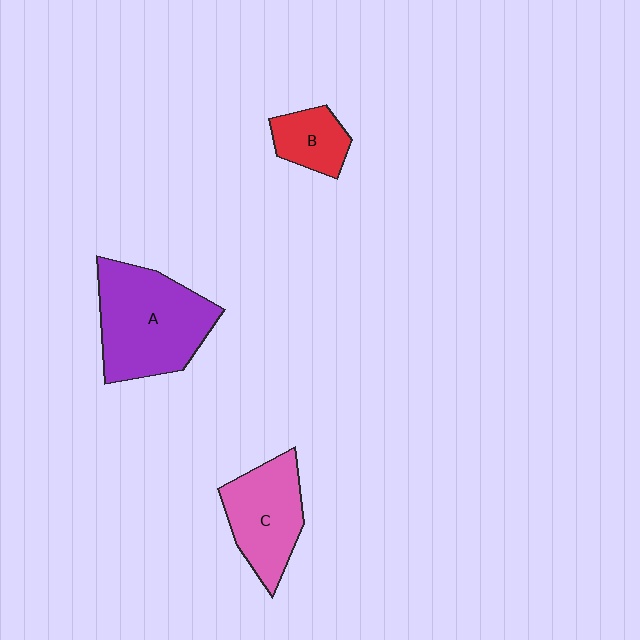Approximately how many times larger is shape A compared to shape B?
Approximately 2.6 times.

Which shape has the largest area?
Shape A (purple).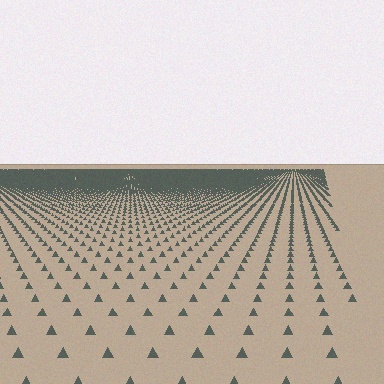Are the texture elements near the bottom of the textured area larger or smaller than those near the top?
Larger. Near the bottom, elements are closer to the viewer and appear at a bigger on-screen size.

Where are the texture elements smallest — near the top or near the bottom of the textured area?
Near the top.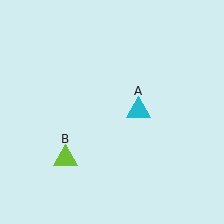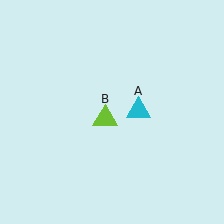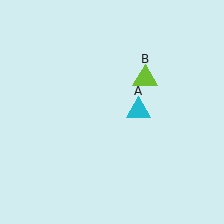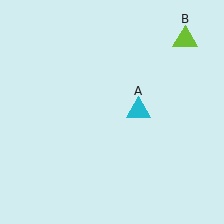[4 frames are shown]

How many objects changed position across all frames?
1 object changed position: lime triangle (object B).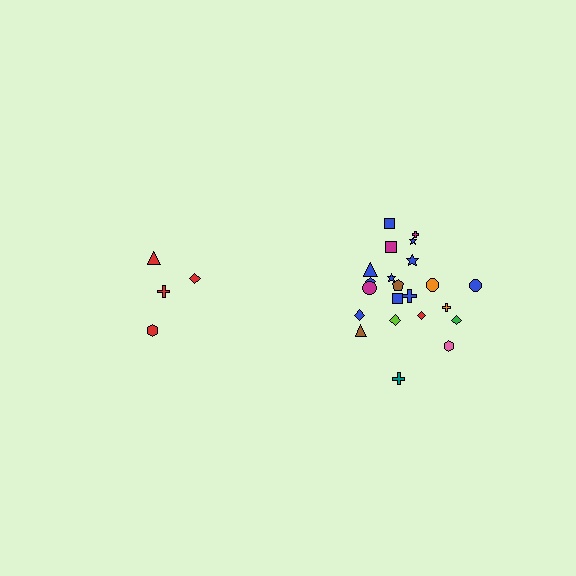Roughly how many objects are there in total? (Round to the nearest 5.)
Roughly 25 objects in total.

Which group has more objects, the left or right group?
The right group.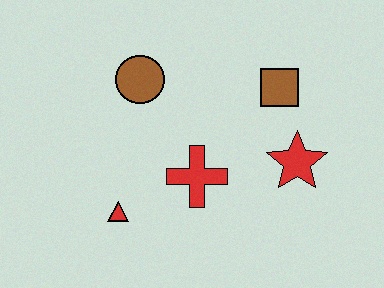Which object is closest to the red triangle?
The red cross is closest to the red triangle.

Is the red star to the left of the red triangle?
No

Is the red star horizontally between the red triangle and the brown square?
No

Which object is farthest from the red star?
The red triangle is farthest from the red star.